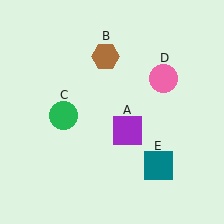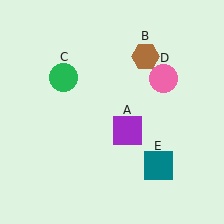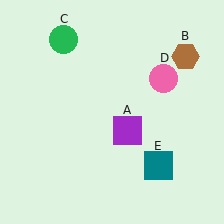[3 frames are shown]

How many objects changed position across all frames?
2 objects changed position: brown hexagon (object B), green circle (object C).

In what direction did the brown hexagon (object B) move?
The brown hexagon (object B) moved right.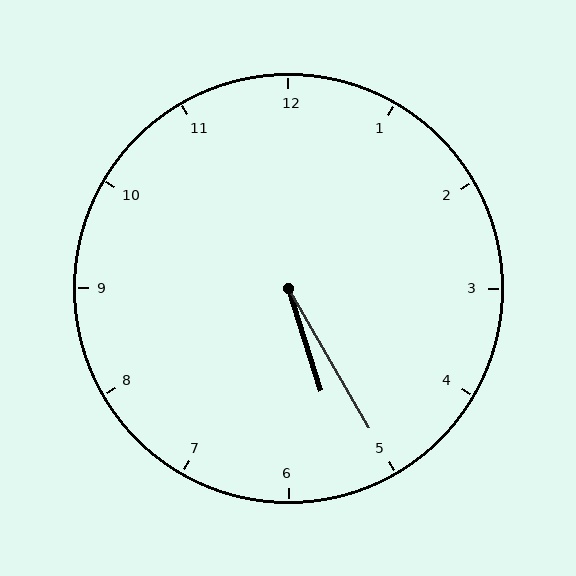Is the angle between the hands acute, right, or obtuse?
It is acute.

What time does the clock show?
5:25.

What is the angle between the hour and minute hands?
Approximately 12 degrees.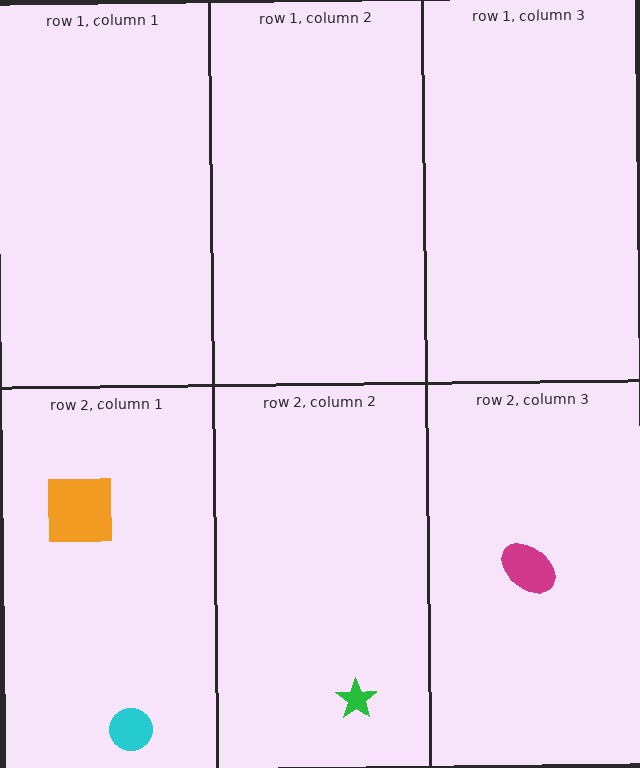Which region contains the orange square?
The row 2, column 1 region.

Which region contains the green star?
The row 2, column 2 region.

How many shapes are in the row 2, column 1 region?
2.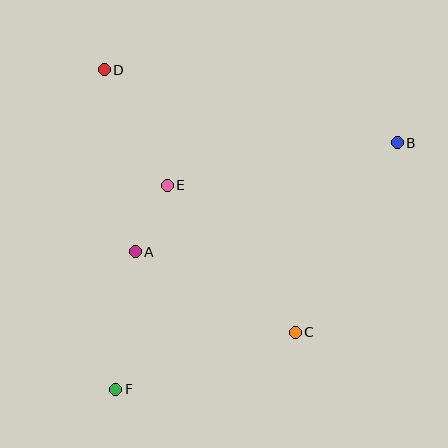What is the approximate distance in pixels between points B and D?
The distance between B and D is approximately 302 pixels.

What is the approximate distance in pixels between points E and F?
The distance between E and F is approximately 210 pixels.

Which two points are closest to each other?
Points A and E are closest to each other.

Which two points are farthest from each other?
Points B and F are farthest from each other.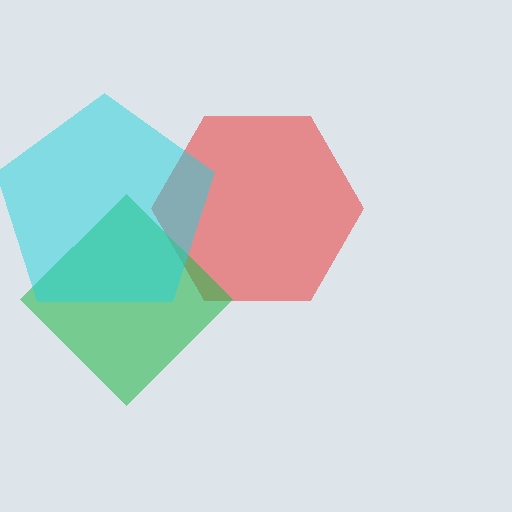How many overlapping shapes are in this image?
There are 3 overlapping shapes in the image.